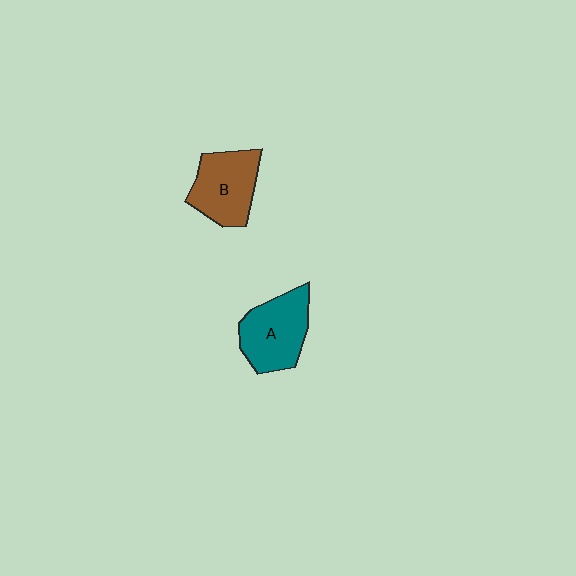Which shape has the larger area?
Shape A (teal).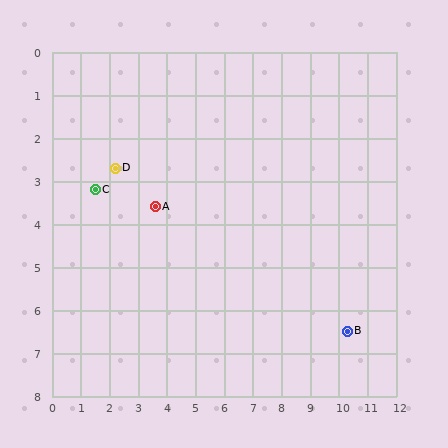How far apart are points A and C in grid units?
Points A and C are about 2.1 grid units apart.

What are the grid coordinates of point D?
Point D is at approximately (2.2, 2.7).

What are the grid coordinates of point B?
Point B is at approximately (10.3, 6.5).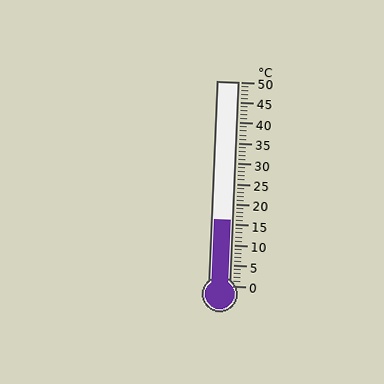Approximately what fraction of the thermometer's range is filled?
The thermometer is filled to approximately 30% of its range.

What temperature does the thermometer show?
The thermometer shows approximately 16°C.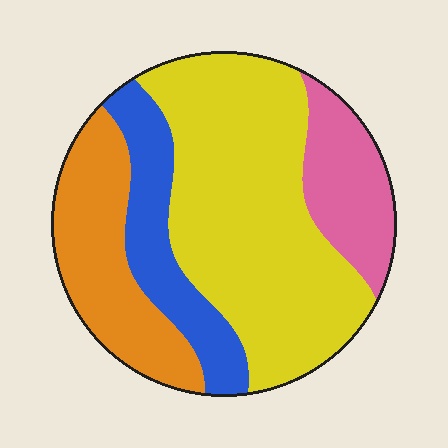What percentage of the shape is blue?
Blue covers about 15% of the shape.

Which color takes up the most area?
Yellow, at roughly 50%.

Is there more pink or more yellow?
Yellow.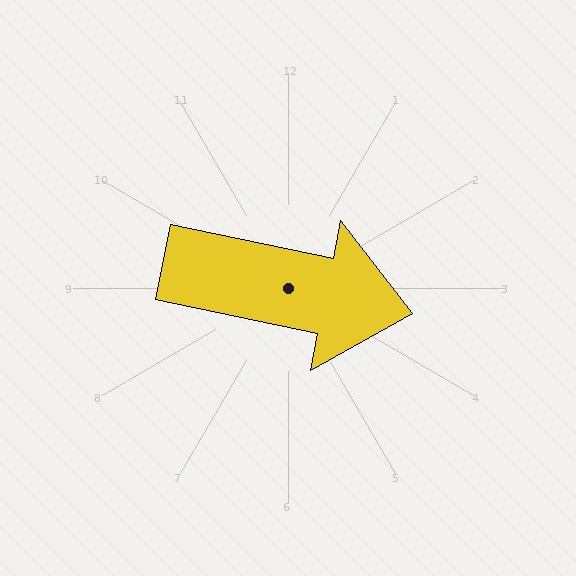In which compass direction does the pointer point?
East.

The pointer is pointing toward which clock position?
Roughly 3 o'clock.